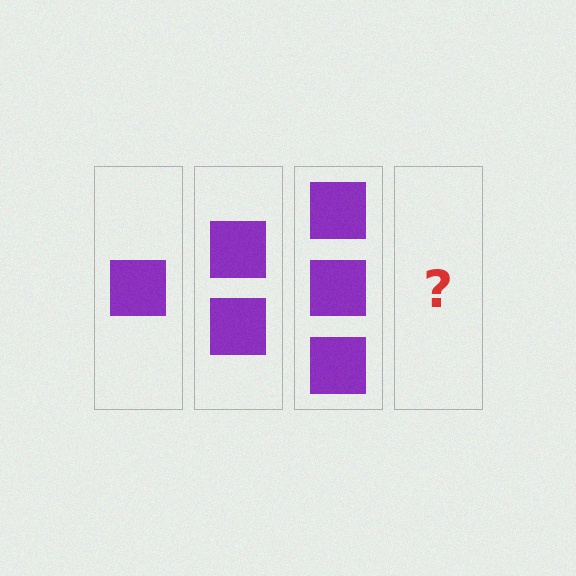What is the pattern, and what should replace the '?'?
The pattern is that each step adds one more square. The '?' should be 4 squares.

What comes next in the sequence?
The next element should be 4 squares.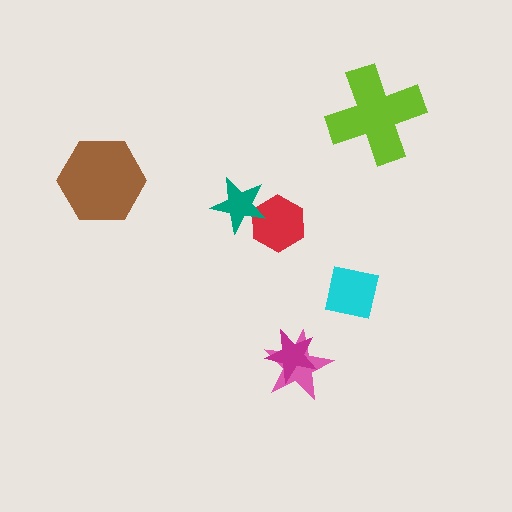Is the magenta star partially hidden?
No, no other shape covers it.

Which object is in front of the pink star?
The magenta star is in front of the pink star.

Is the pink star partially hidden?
Yes, it is partially covered by another shape.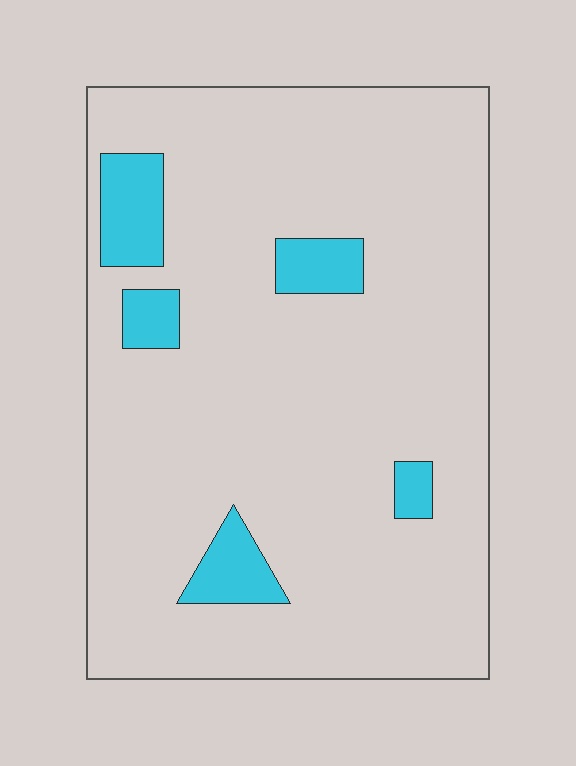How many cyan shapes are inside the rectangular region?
5.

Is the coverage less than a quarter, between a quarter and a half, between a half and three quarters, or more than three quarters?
Less than a quarter.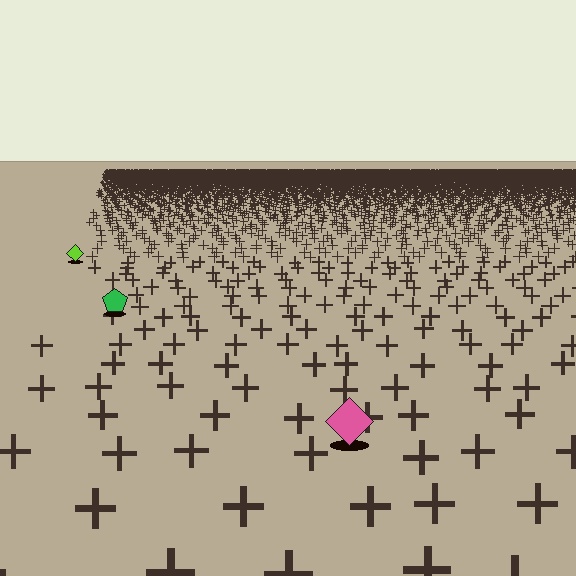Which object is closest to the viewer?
The pink diamond is closest. The texture marks near it are larger and more spread out.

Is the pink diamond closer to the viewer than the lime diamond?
Yes. The pink diamond is closer — you can tell from the texture gradient: the ground texture is coarser near it.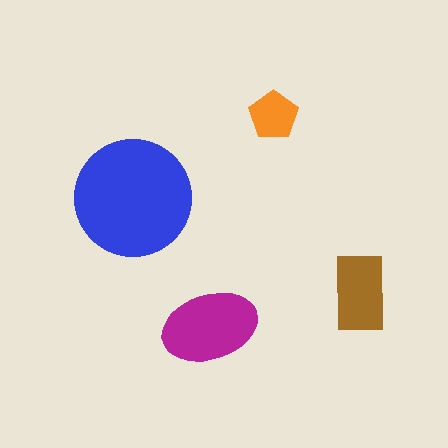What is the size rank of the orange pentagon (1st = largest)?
4th.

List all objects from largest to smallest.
The blue circle, the magenta ellipse, the brown rectangle, the orange pentagon.